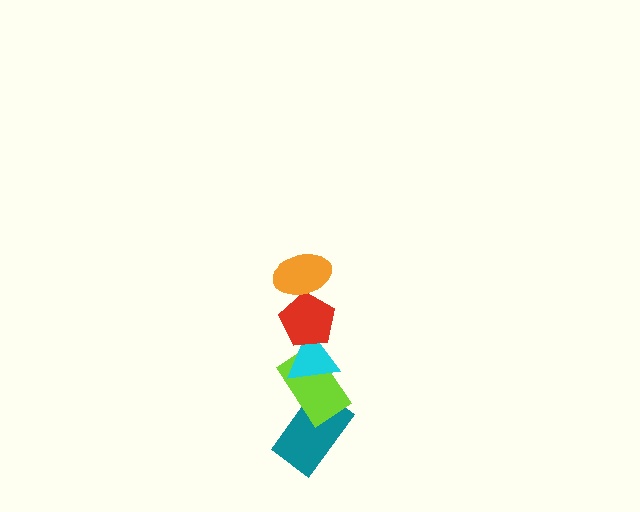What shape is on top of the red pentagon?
The orange ellipse is on top of the red pentagon.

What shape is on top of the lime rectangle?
The cyan triangle is on top of the lime rectangle.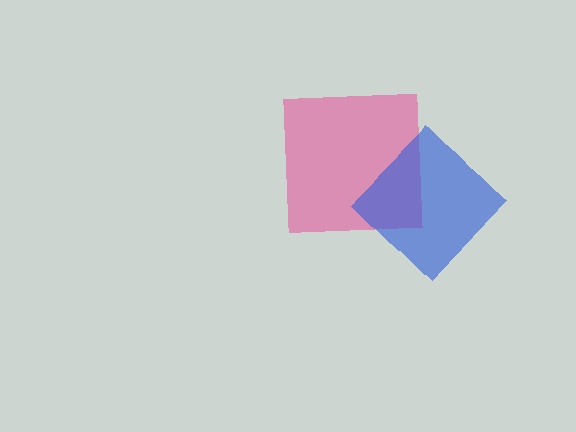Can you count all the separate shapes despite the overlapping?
Yes, there are 2 separate shapes.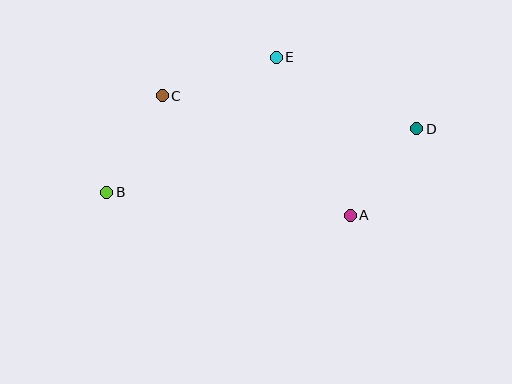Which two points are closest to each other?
Points A and D are closest to each other.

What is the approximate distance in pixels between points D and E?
The distance between D and E is approximately 158 pixels.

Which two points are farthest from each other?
Points B and D are farthest from each other.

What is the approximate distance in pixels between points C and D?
The distance between C and D is approximately 256 pixels.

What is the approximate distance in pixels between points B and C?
The distance between B and C is approximately 111 pixels.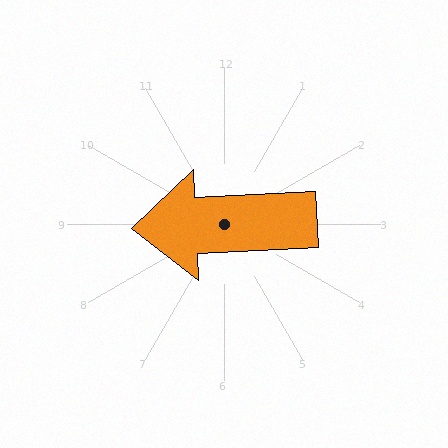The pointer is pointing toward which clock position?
Roughly 9 o'clock.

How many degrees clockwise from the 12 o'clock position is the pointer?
Approximately 267 degrees.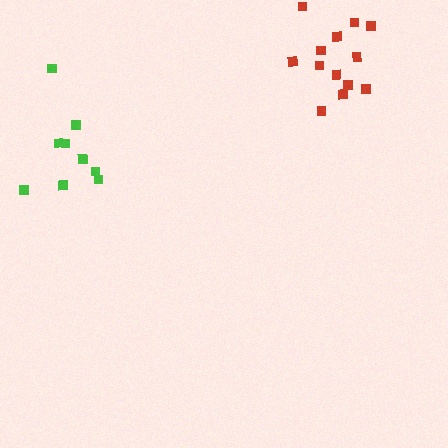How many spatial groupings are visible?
There are 2 spatial groupings.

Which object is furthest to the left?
The green cluster is leftmost.